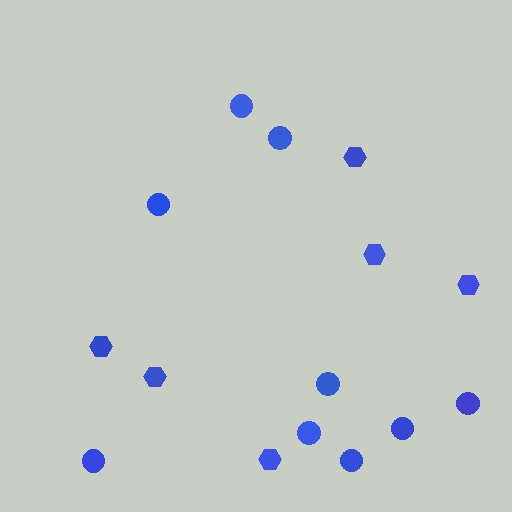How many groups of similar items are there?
There are 2 groups: one group of circles (9) and one group of hexagons (6).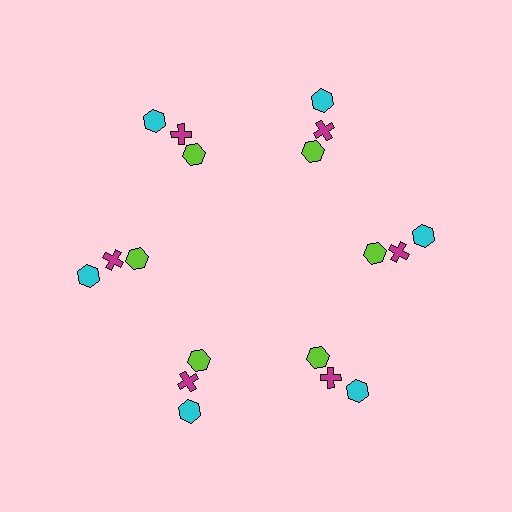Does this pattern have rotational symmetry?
Yes, this pattern has 6-fold rotational symmetry. It looks the same after rotating 60 degrees around the center.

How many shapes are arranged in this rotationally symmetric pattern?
There are 18 shapes, arranged in 6 groups of 3.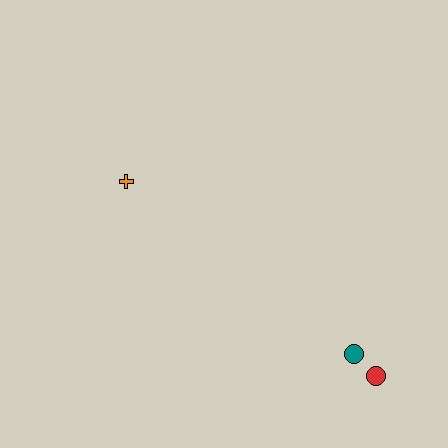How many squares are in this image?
There are no squares.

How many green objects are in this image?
There are no green objects.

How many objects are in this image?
There are 3 objects.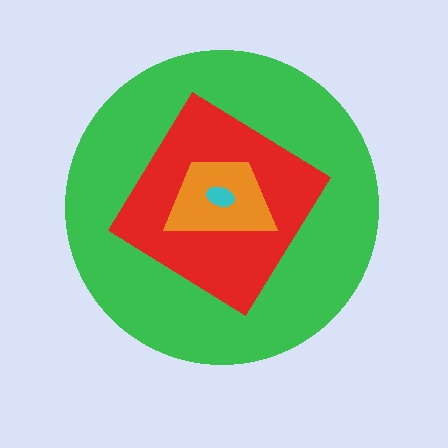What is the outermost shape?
The green circle.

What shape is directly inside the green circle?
The red diamond.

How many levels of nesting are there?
4.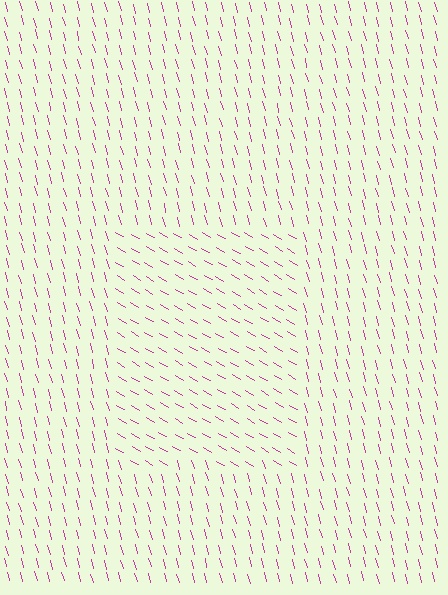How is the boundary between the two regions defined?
The boundary is defined purely by a change in line orientation (approximately 45 degrees difference). All lines are the same color and thickness.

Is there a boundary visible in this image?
Yes, there is a texture boundary formed by a change in line orientation.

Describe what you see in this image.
The image is filled with small magenta line segments. A rectangle region in the image has lines oriented differently from the surrounding lines, creating a visible texture boundary.